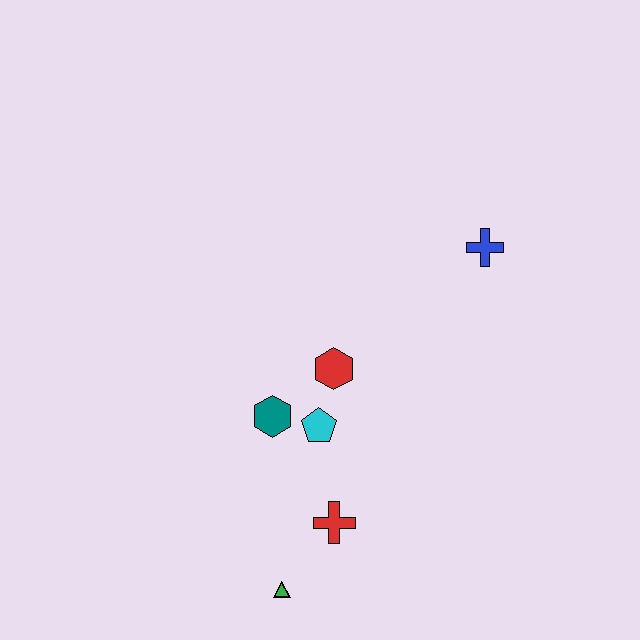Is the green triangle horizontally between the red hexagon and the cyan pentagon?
No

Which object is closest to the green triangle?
The red cross is closest to the green triangle.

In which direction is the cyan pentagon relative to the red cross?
The cyan pentagon is above the red cross.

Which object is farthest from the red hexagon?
The green triangle is farthest from the red hexagon.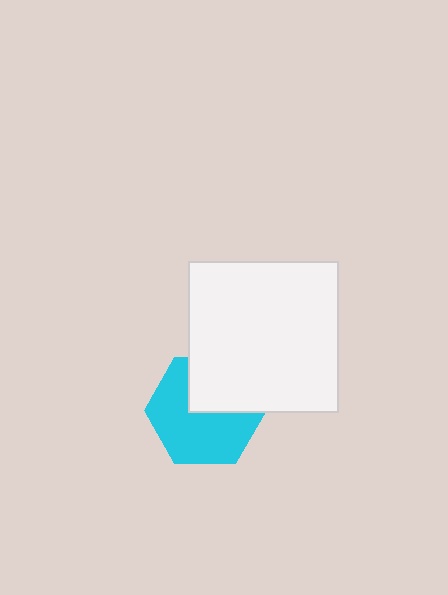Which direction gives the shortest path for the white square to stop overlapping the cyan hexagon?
Moving up gives the shortest separation.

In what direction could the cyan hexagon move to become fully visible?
The cyan hexagon could move down. That would shift it out from behind the white square entirely.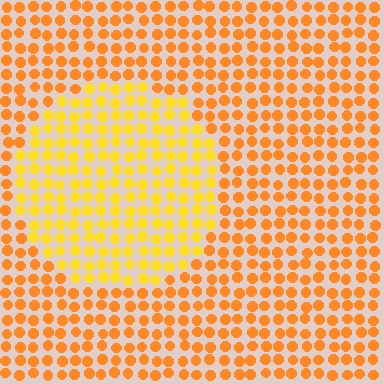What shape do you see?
I see a circle.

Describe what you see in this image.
The image is filled with small orange elements in a uniform arrangement. A circle-shaped region is visible where the elements are tinted to a slightly different hue, forming a subtle color boundary.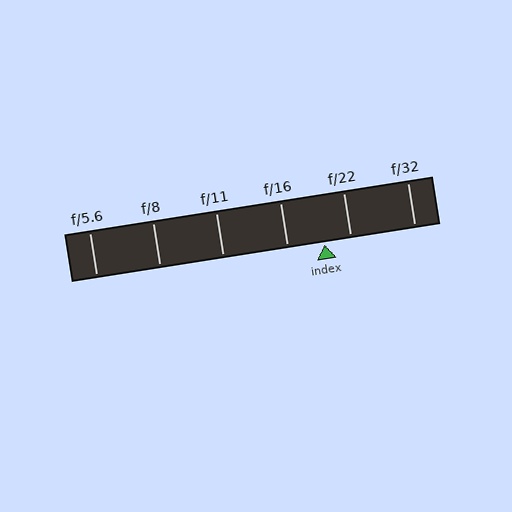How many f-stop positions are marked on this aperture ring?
There are 6 f-stop positions marked.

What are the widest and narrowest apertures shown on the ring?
The widest aperture shown is f/5.6 and the narrowest is f/32.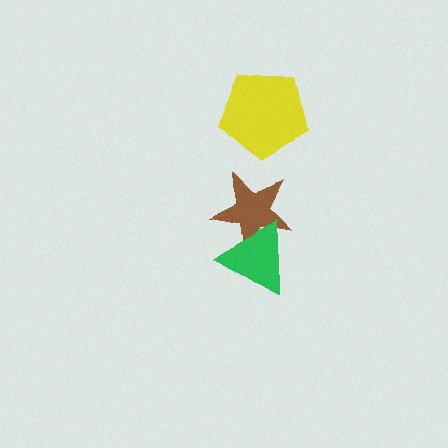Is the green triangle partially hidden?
No, no other shape covers it.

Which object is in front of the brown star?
The green triangle is in front of the brown star.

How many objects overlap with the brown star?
1 object overlaps with the brown star.